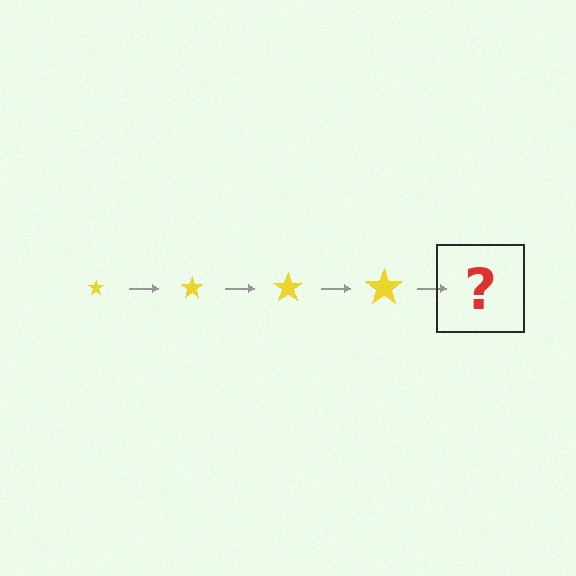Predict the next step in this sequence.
The next step is a yellow star, larger than the previous one.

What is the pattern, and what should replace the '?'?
The pattern is that the star gets progressively larger each step. The '?' should be a yellow star, larger than the previous one.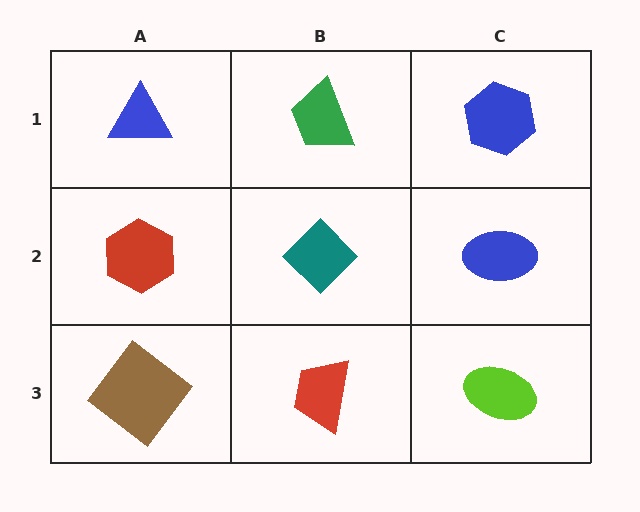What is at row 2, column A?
A red hexagon.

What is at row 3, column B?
A red trapezoid.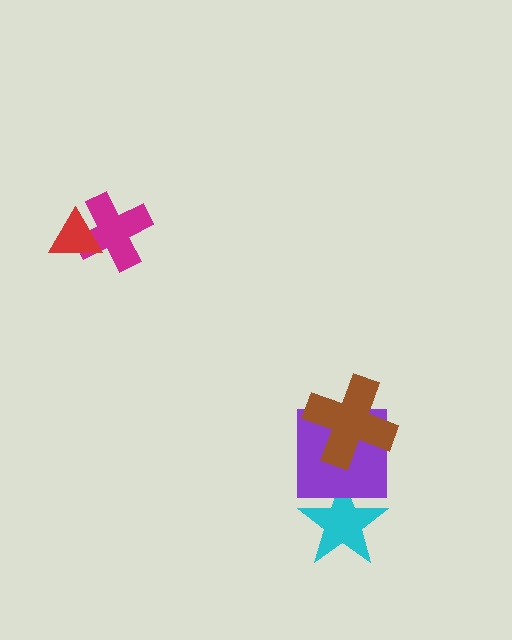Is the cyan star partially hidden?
Yes, it is partially covered by another shape.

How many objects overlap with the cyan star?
1 object overlaps with the cyan star.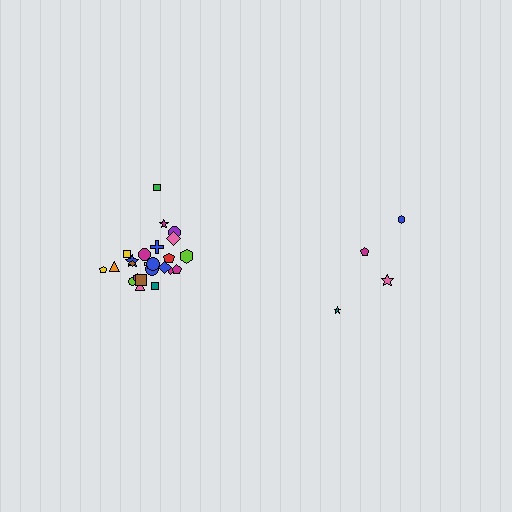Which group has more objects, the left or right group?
The left group.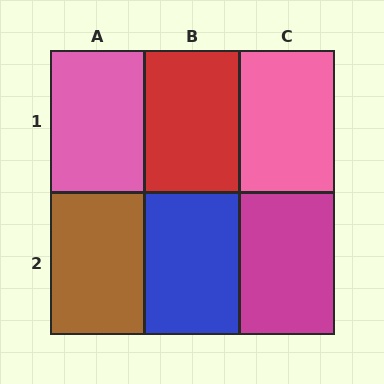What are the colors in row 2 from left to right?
Brown, blue, magenta.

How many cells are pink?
2 cells are pink.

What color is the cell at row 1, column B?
Red.